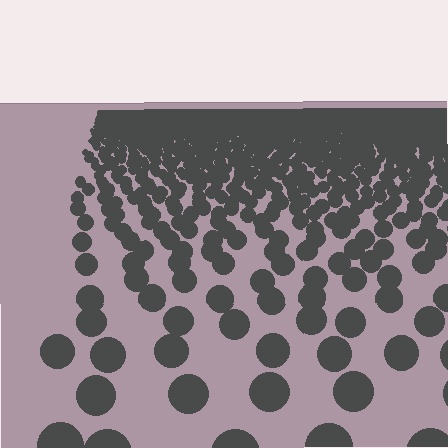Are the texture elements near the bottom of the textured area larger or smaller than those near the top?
Larger. Near the bottom, elements are closer to the viewer and appear at a bigger on-screen size.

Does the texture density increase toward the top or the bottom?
Density increases toward the top.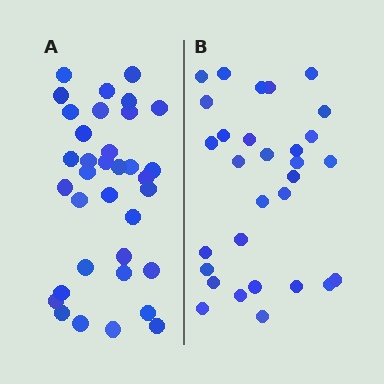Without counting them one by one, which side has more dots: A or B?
Region A (the left region) has more dots.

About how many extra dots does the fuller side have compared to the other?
Region A has about 5 more dots than region B.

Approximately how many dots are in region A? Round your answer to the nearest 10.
About 40 dots. (The exact count is 35, which rounds to 40.)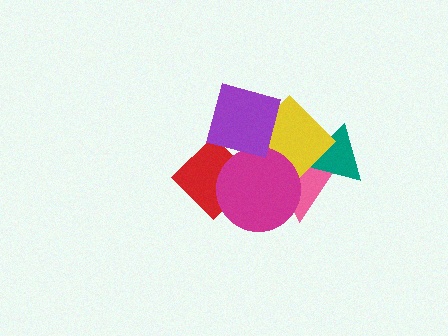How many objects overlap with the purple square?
3 objects overlap with the purple square.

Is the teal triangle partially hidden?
Yes, it is partially covered by another shape.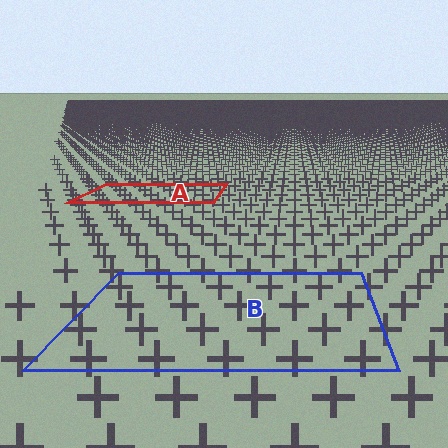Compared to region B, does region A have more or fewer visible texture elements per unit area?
Region A has more texture elements per unit area — they are packed more densely because it is farther away.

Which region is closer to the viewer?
Region B is closer. The texture elements there are larger and more spread out.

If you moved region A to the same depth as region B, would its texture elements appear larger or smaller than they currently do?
They would appear larger. At a closer depth, the same texture elements are projected at a bigger on-screen size.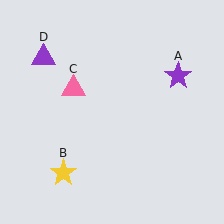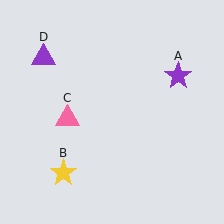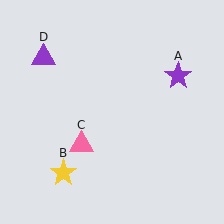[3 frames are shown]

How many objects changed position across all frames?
1 object changed position: pink triangle (object C).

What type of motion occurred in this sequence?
The pink triangle (object C) rotated counterclockwise around the center of the scene.